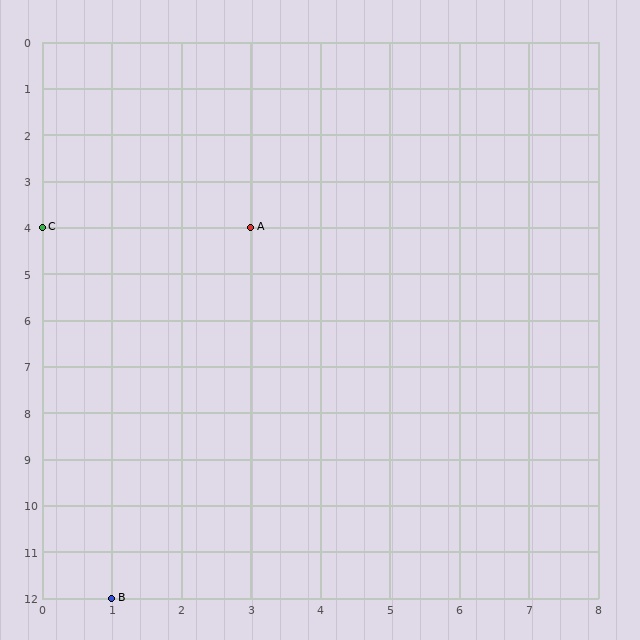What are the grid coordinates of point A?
Point A is at grid coordinates (3, 4).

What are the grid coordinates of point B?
Point B is at grid coordinates (1, 12).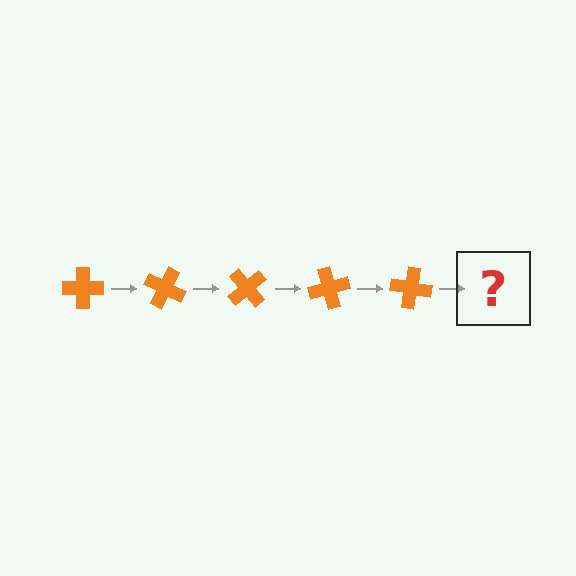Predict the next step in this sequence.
The next step is an orange cross rotated 125 degrees.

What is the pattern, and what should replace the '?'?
The pattern is that the cross rotates 25 degrees each step. The '?' should be an orange cross rotated 125 degrees.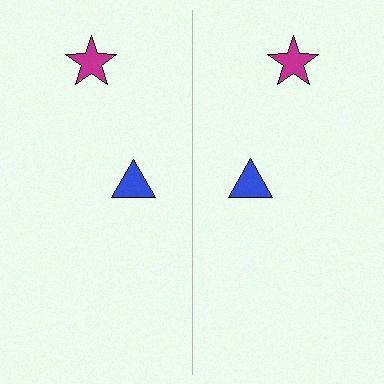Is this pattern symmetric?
Yes, this pattern has bilateral (reflection) symmetry.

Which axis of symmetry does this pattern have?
The pattern has a vertical axis of symmetry running through the center of the image.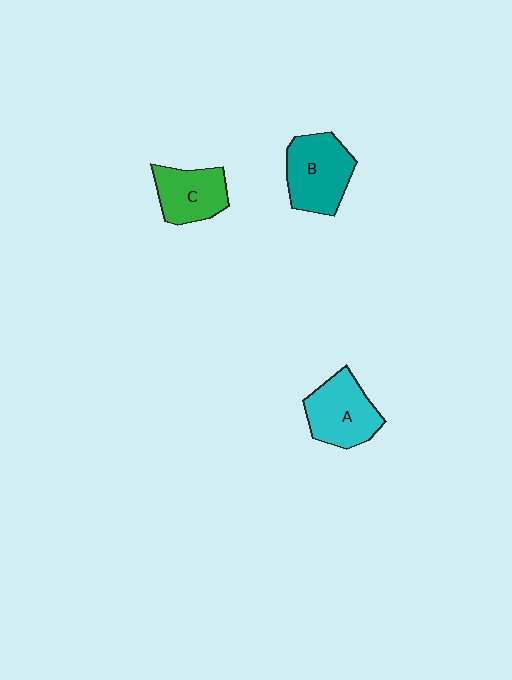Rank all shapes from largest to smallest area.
From largest to smallest: B (teal), A (cyan), C (green).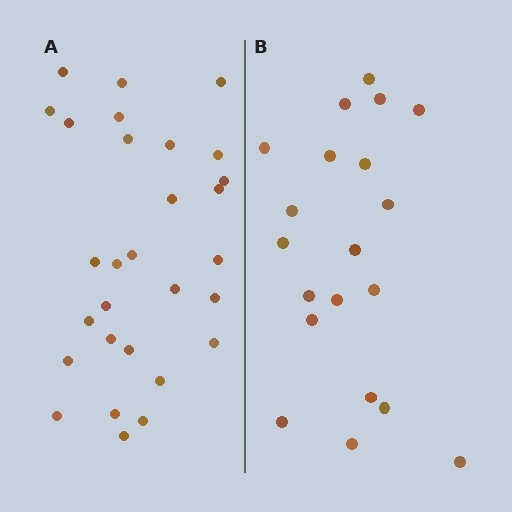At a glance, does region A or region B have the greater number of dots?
Region A (the left region) has more dots.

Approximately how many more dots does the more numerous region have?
Region A has roughly 8 or so more dots than region B.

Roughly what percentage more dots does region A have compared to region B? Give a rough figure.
About 45% more.